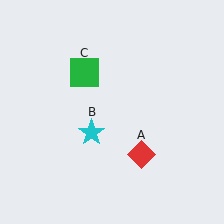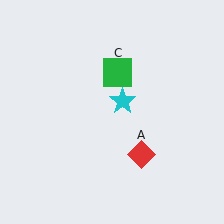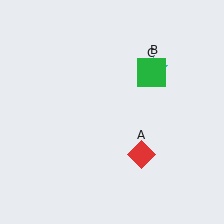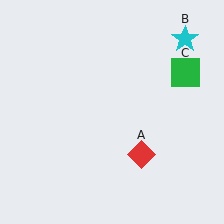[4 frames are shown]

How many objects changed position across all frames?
2 objects changed position: cyan star (object B), green square (object C).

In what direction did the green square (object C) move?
The green square (object C) moved right.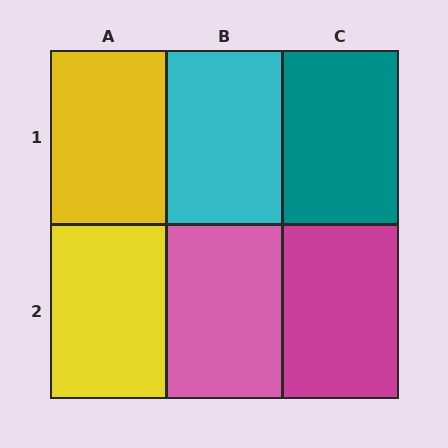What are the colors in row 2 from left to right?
Yellow, pink, magenta.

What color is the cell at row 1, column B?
Cyan.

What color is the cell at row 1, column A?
Yellow.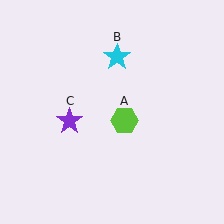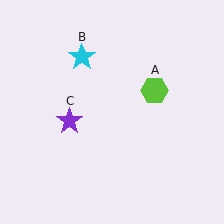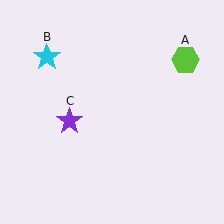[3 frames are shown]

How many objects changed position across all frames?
2 objects changed position: lime hexagon (object A), cyan star (object B).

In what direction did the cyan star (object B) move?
The cyan star (object B) moved left.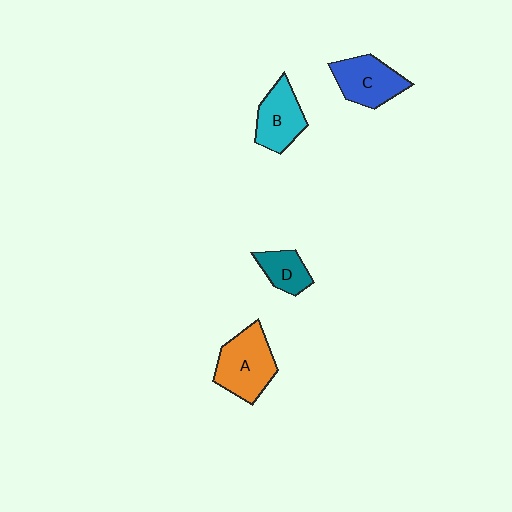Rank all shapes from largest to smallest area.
From largest to smallest: A (orange), C (blue), B (cyan), D (teal).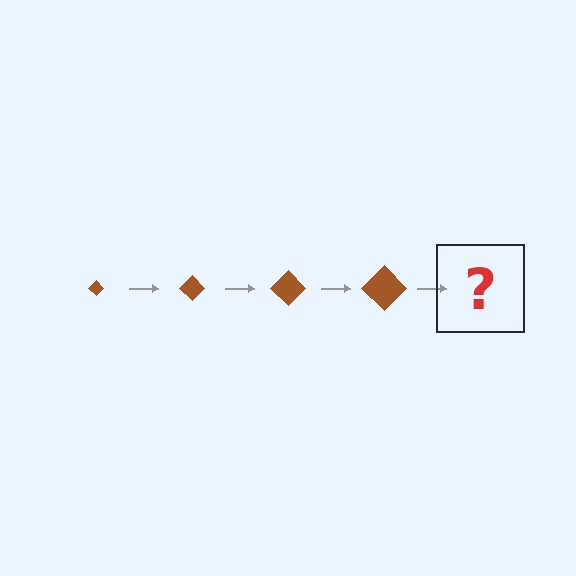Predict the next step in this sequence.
The next step is a brown diamond, larger than the previous one.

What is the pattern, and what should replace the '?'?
The pattern is that the diamond gets progressively larger each step. The '?' should be a brown diamond, larger than the previous one.